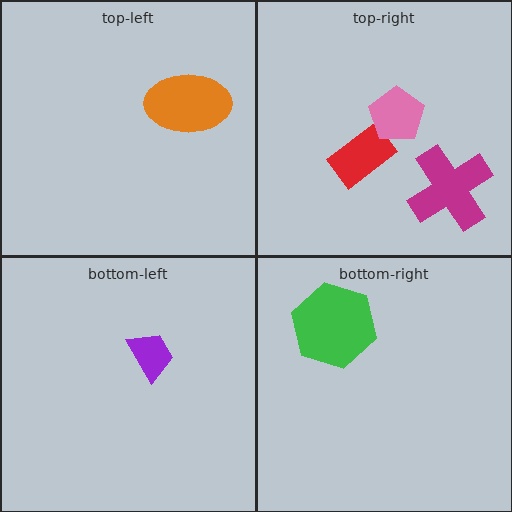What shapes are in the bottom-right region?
The green hexagon.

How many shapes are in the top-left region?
1.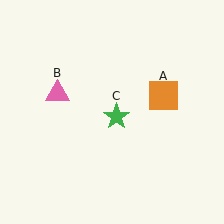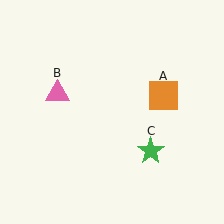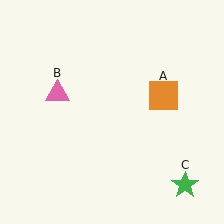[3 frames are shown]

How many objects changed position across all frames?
1 object changed position: green star (object C).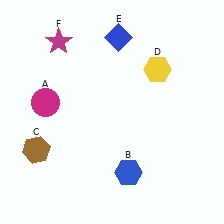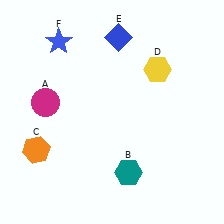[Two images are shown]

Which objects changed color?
B changed from blue to teal. C changed from brown to orange. F changed from magenta to blue.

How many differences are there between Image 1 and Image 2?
There are 3 differences between the two images.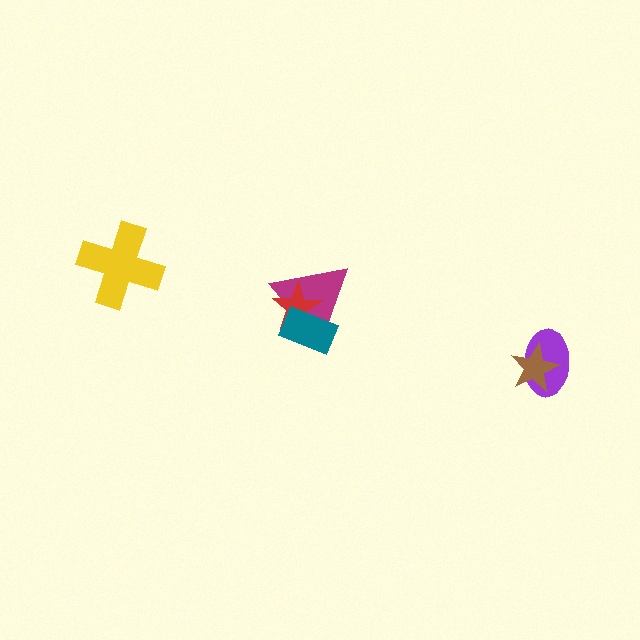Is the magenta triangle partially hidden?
Yes, it is partially covered by another shape.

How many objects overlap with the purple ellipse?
1 object overlaps with the purple ellipse.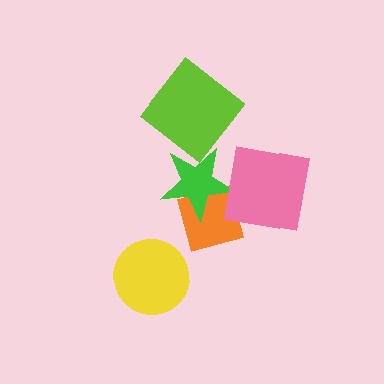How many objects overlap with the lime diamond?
0 objects overlap with the lime diamond.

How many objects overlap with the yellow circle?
0 objects overlap with the yellow circle.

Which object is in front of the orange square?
The green star is in front of the orange square.